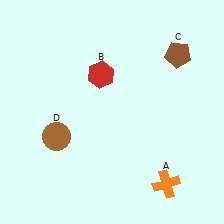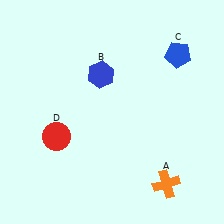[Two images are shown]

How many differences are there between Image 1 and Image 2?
There are 3 differences between the two images.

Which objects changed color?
B changed from red to blue. C changed from brown to blue. D changed from brown to red.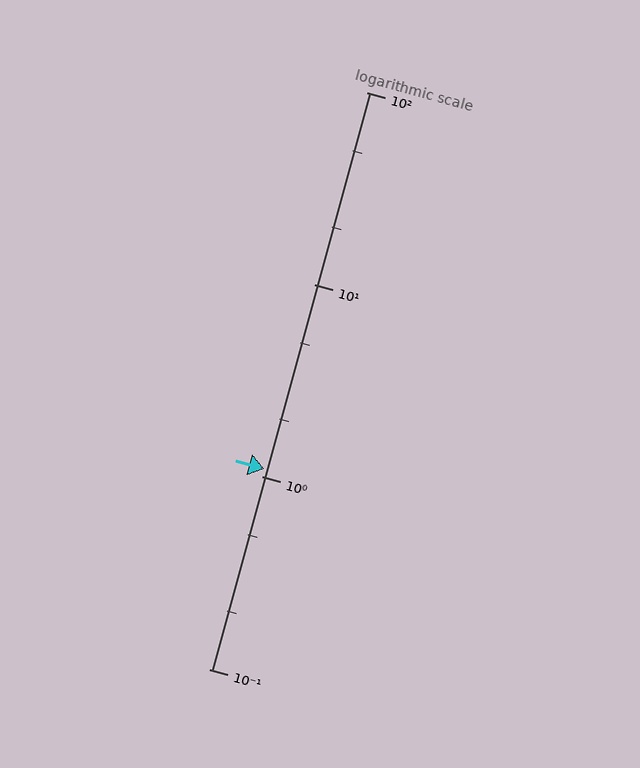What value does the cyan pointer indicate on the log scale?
The pointer indicates approximately 1.1.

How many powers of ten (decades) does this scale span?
The scale spans 3 decades, from 0.1 to 100.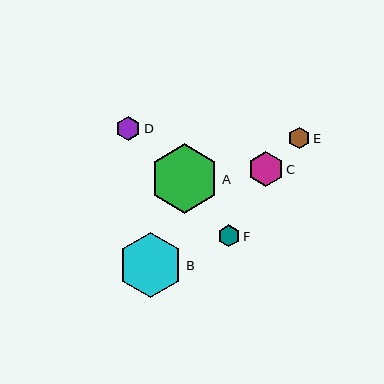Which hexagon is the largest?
Hexagon A is the largest with a size of approximately 69 pixels.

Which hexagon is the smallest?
Hexagon E is the smallest with a size of approximately 21 pixels.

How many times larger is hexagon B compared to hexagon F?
Hexagon B is approximately 3.0 times the size of hexagon F.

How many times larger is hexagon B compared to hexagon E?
Hexagon B is approximately 3.1 times the size of hexagon E.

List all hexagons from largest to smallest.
From largest to smallest: A, B, C, D, F, E.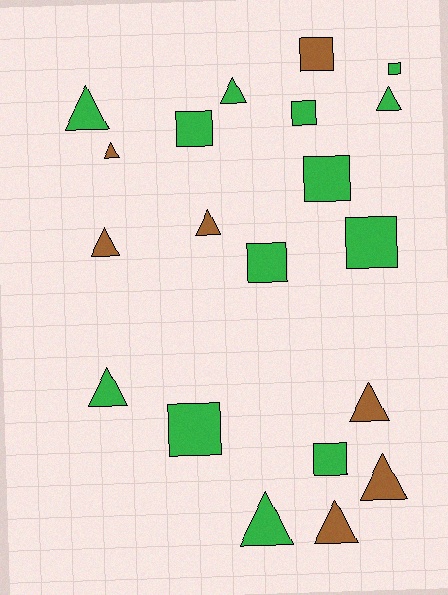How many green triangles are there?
There are 5 green triangles.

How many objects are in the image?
There are 20 objects.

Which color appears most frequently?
Green, with 13 objects.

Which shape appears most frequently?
Triangle, with 11 objects.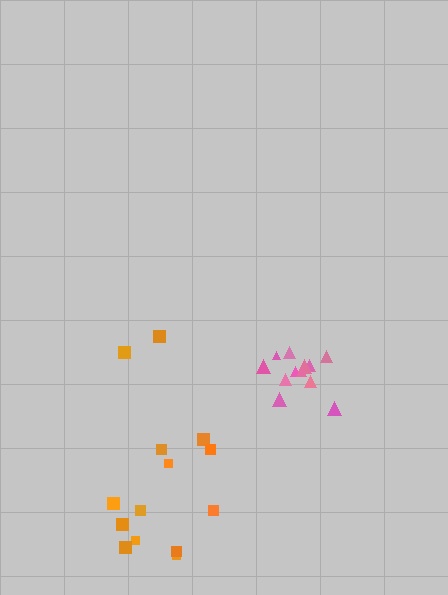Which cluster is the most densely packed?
Pink.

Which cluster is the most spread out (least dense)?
Orange.